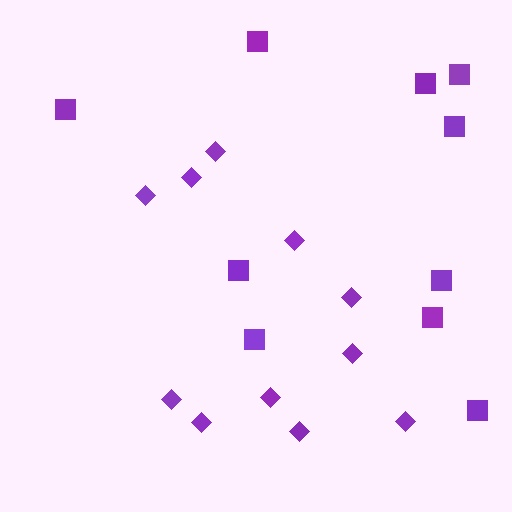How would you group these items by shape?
There are 2 groups: one group of squares (10) and one group of diamonds (11).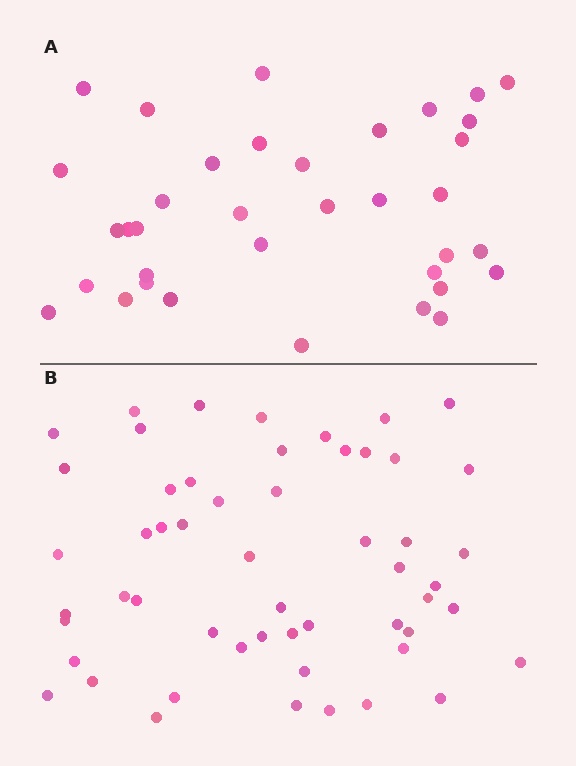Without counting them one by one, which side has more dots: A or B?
Region B (the bottom region) has more dots.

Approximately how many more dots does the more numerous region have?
Region B has approximately 20 more dots than region A.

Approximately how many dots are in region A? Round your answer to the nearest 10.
About 40 dots. (The exact count is 36, which rounds to 40.)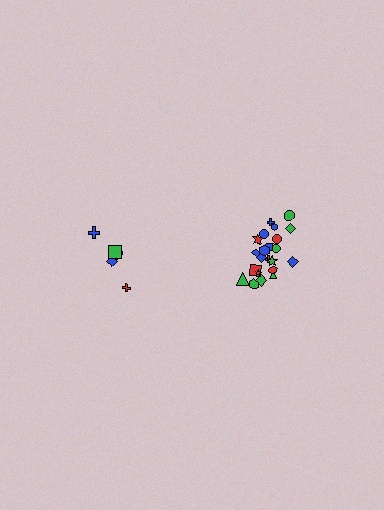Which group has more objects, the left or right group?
The right group.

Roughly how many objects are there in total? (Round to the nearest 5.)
Roughly 25 objects in total.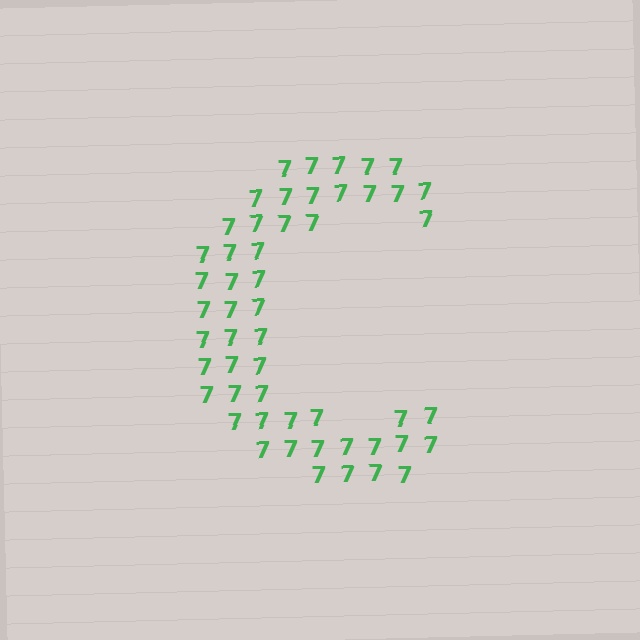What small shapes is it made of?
It is made of small digit 7's.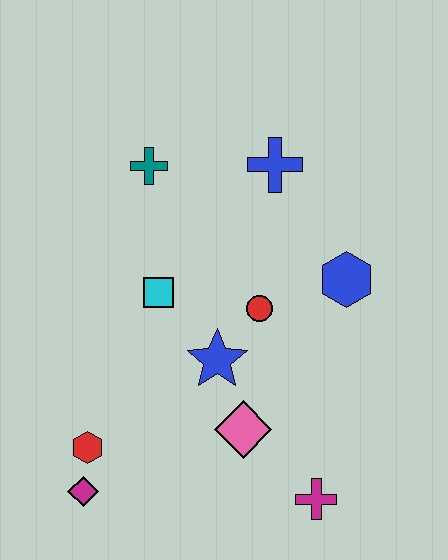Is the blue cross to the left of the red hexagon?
No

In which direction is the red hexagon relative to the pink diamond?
The red hexagon is to the left of the pink diamond.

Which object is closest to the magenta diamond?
The red hexagon is closest to the magenta diamond.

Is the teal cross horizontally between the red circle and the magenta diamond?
Yes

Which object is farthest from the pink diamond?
The teal cross is farthest from the pink diamond.